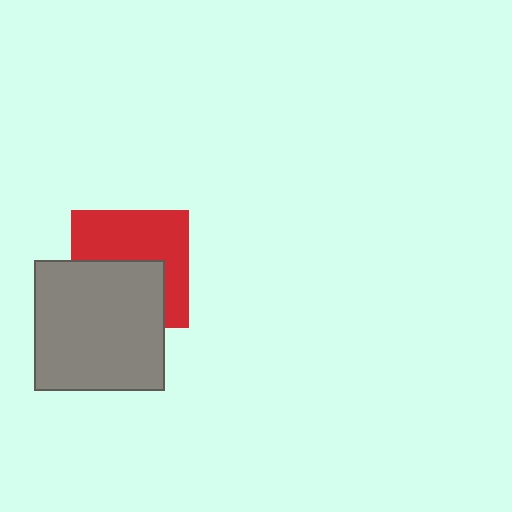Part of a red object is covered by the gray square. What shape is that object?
It is a square.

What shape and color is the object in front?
The object in front is a gray square.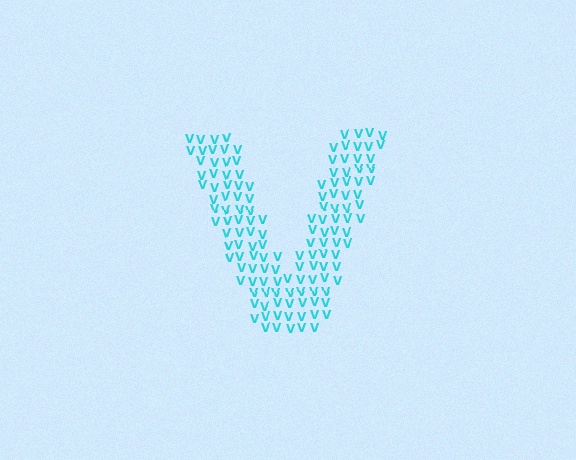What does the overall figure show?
The overall figure shows the letter V.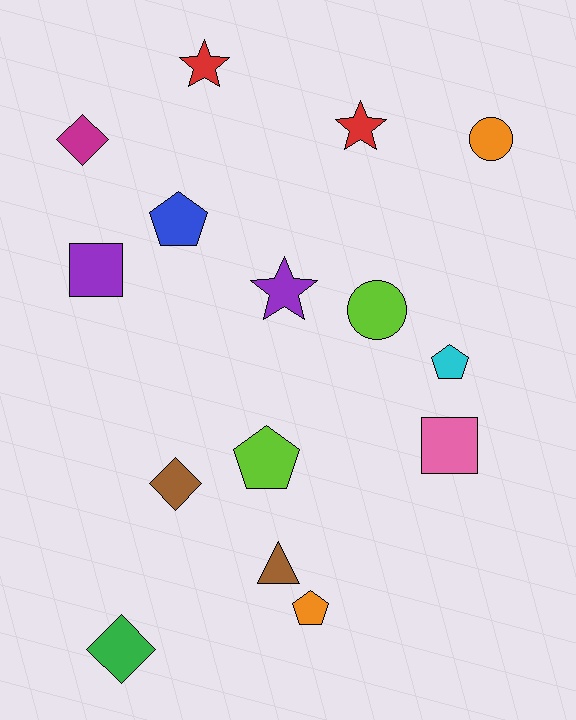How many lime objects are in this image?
There are 2 lime objects.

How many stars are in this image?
There are 3 stars.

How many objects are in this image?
There are 15 objects.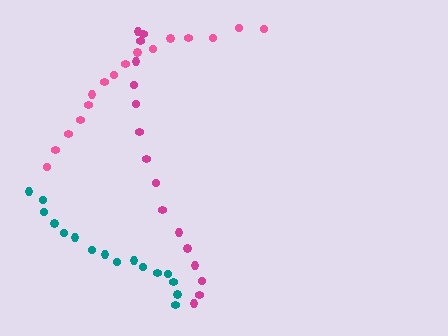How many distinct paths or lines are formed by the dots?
There are 3 distinct paths.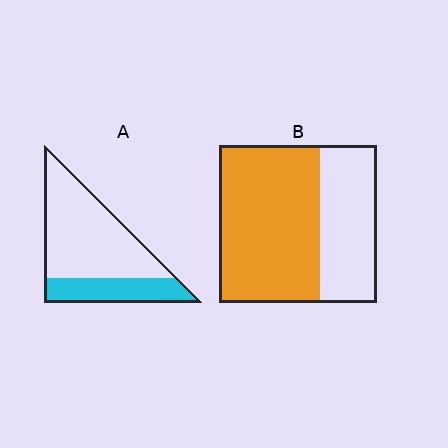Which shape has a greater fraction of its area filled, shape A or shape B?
Shape B.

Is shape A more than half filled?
No.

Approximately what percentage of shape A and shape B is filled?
A is approximately 30% and B is approximately 65%.